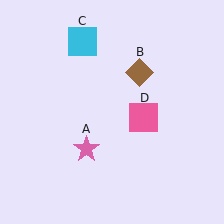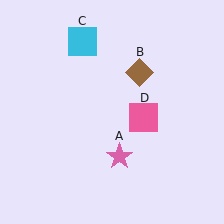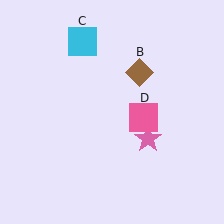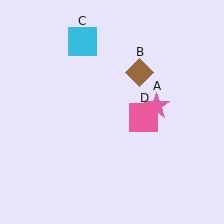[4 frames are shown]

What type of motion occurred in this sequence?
The pink star (object A) rotated counterclockwise around the center of the scene.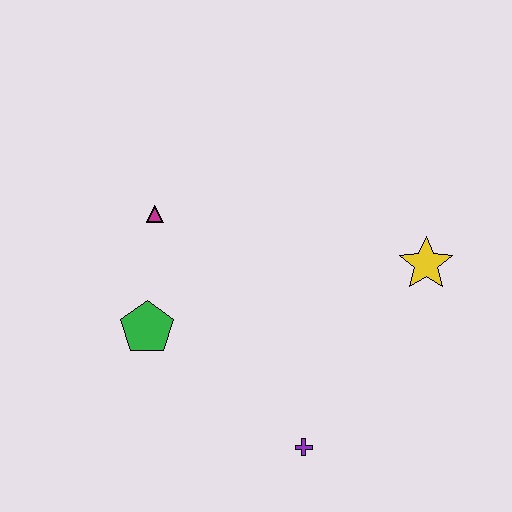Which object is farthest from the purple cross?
The magenta triangle is farthest from the purple cross.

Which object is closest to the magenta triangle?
The green pentagon is closest to the magenta triangle.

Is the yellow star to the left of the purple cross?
No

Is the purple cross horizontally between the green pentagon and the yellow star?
Yes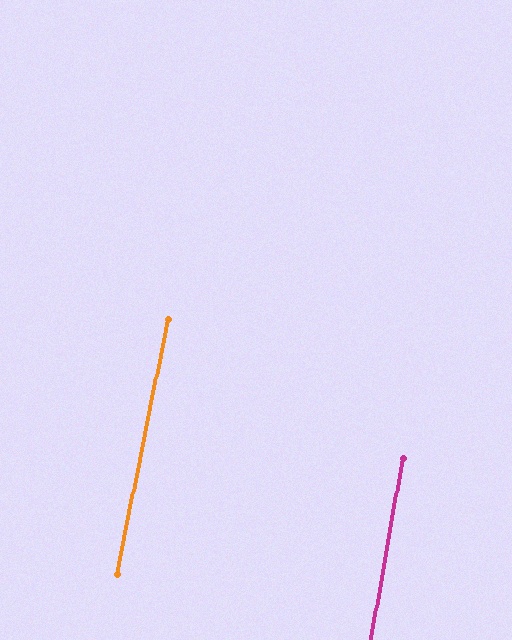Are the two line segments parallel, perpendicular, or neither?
Parallel — their directions differ by only 1.5°.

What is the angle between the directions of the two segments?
Approximately 2 degrees.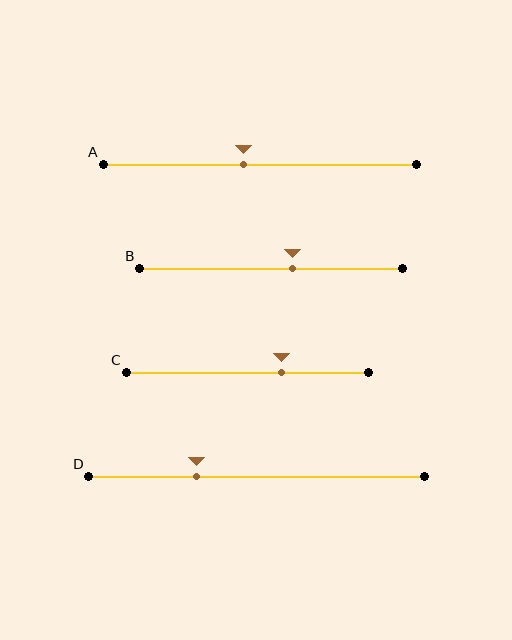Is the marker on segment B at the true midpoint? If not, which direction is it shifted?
No, the marker on segment B is shifted to the right by about 8% of the segment length.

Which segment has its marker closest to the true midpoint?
Segment A has its marker closest to the true midpoint.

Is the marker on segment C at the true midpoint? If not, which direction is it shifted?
No, the marker on segment C is shifted to the right by about 14% of the segment length.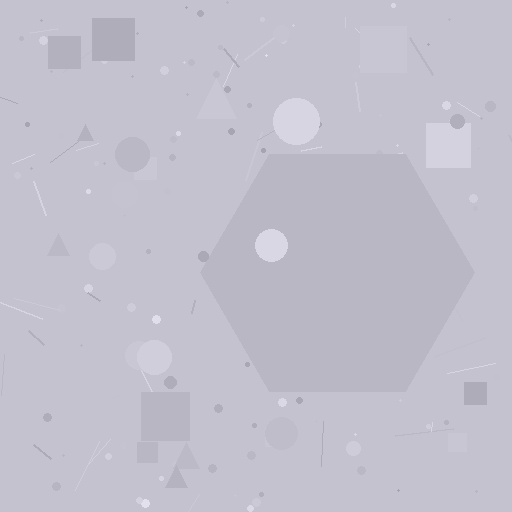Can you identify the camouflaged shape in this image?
The camouflaged shape is a hexagon.